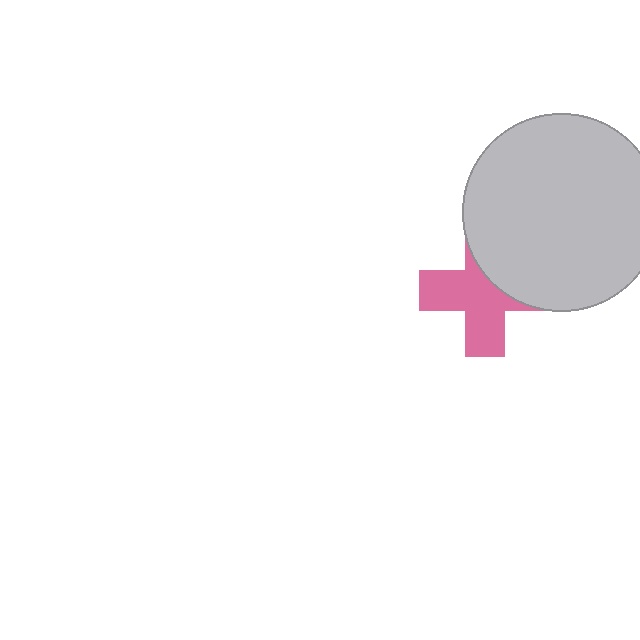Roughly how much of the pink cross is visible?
About half of it is visible (roughly 60%).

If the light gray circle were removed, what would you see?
You would see the complete pink cross.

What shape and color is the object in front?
The object in front is a light gray circle.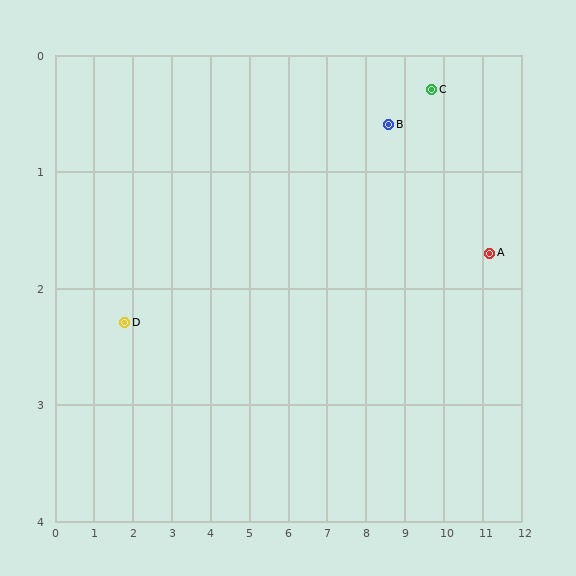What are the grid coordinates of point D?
Point D is at approximately (1.8, 2.3).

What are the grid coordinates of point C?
Point C is at approximately (9.7, 0.3).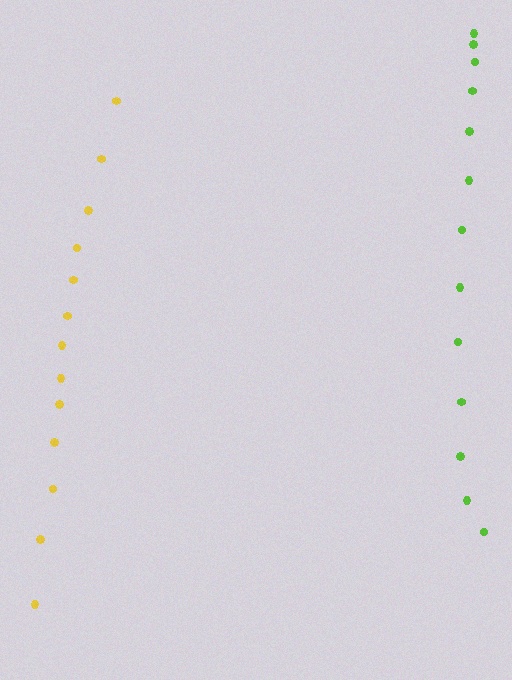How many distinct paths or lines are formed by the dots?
There are 2 distinct paths.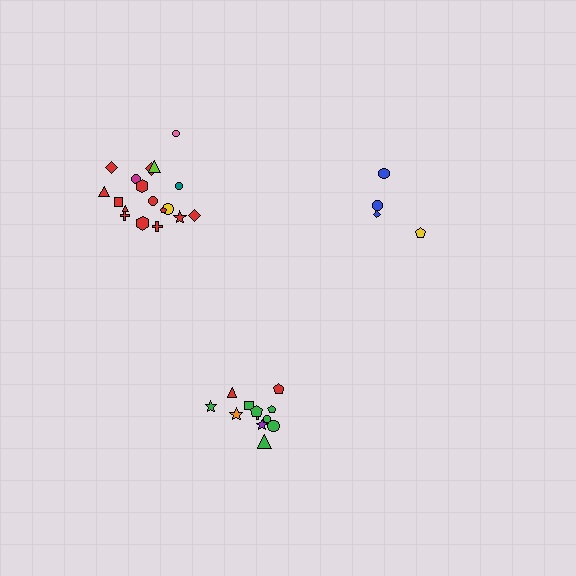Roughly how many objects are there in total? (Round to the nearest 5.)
Roughly 35 objects in total.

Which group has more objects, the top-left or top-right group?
The top-left group.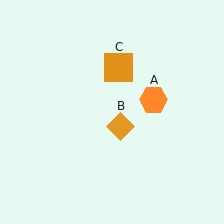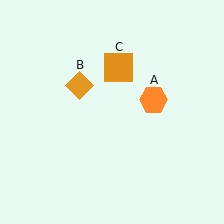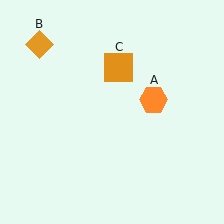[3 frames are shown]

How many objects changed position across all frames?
1 object changed position: orange diamond (object B).